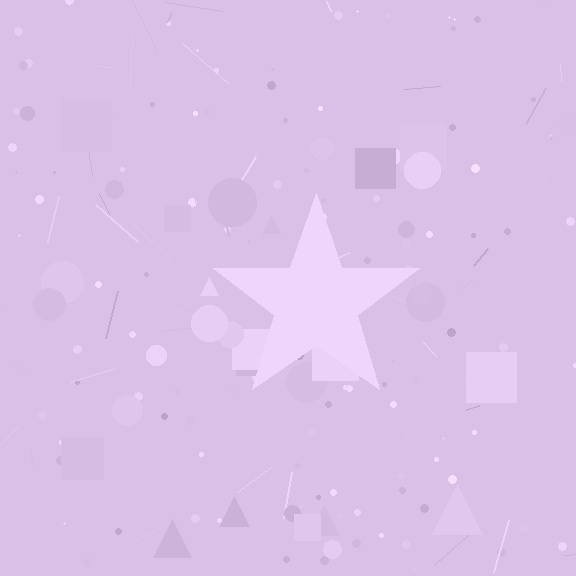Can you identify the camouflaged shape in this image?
The camouflaged shape is a star.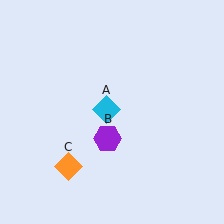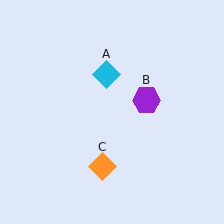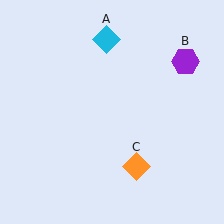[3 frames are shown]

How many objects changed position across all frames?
3 objects changed position: cyan diamond (object A), purple hexagon (object B), orange diamond (object C).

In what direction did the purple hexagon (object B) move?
The purple hexagon (object B) moved up and to the right.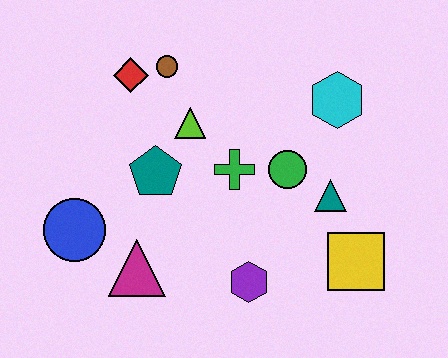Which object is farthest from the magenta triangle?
The cyan hexagon is farthest from the magenta triangle.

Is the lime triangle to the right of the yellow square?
No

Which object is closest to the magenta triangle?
The blue circle is closest to the magenta triangle.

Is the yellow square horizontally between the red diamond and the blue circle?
No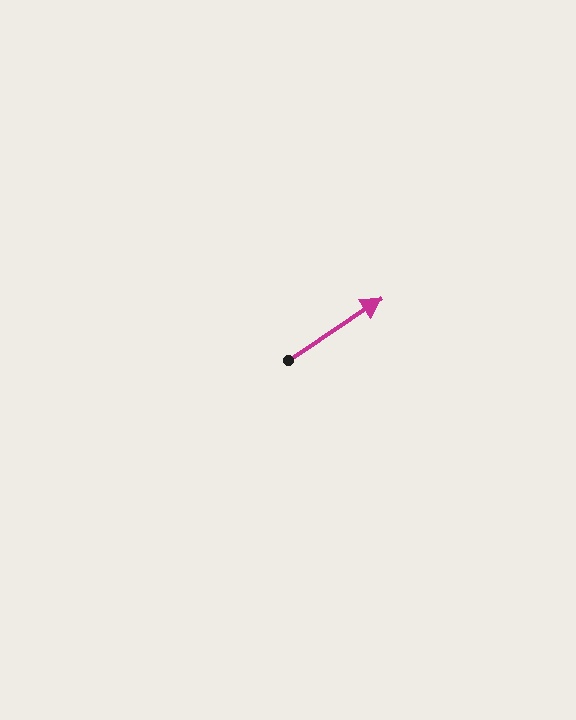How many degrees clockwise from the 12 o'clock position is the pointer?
Approximately 56 degrees.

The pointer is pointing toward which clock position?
Roughly 2 o'clock.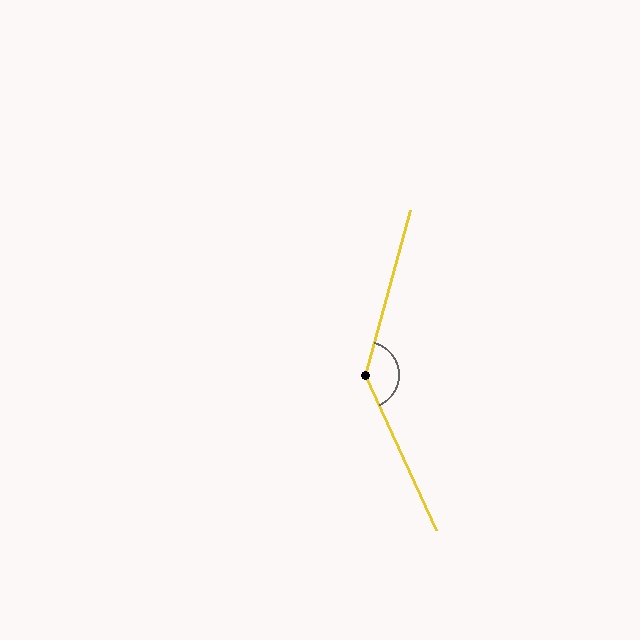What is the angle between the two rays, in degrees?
Approximately 140 degrees.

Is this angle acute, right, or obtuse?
It is obtuse.